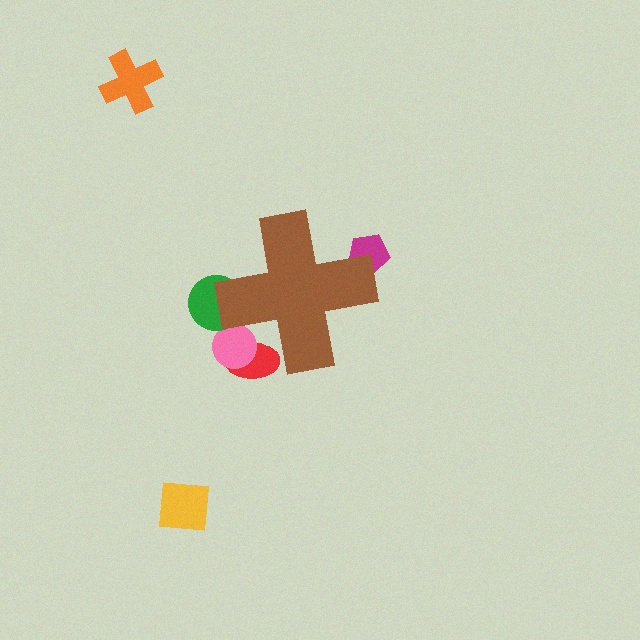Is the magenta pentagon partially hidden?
Yes, the magenta pentagon is partially hidden behind the brown cross.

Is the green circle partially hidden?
Yes, the green circle is partially hidden behind the brown cross.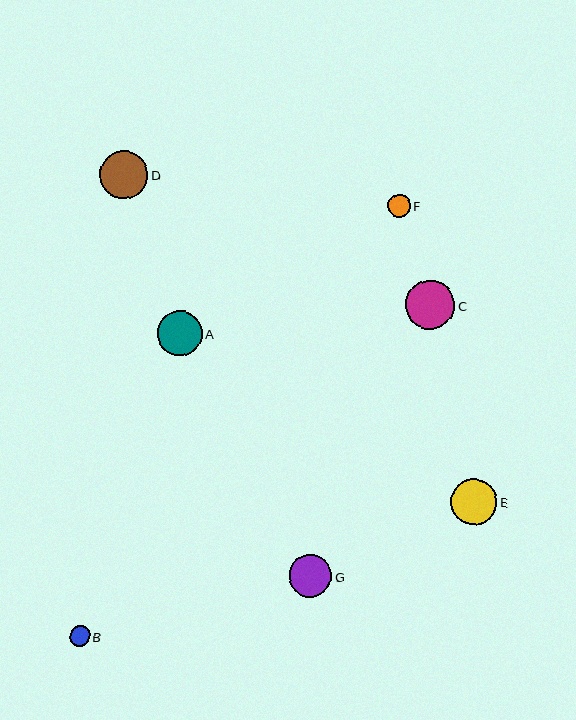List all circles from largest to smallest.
From largest to smallest: C, D, E, A, G, F, B.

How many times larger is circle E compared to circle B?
Circle E is approximately 2.3 times the size of circle B.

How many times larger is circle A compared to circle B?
Circle A is approximately 2.2 times the size of circle B.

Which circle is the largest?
Circle C is the largest with a size of approximately 49 pixels.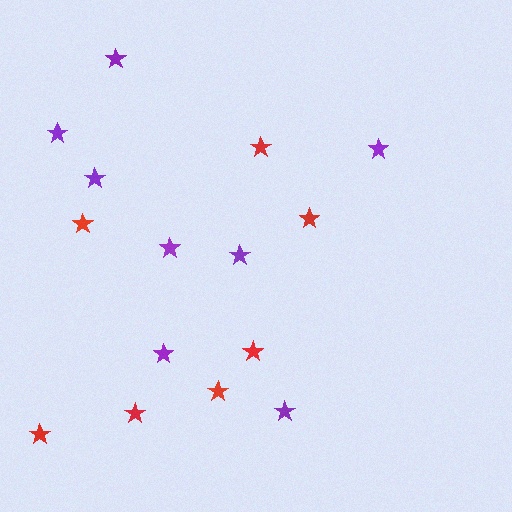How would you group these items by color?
There are 2 groups: one group of purple stars (8) and one group of red stars (7).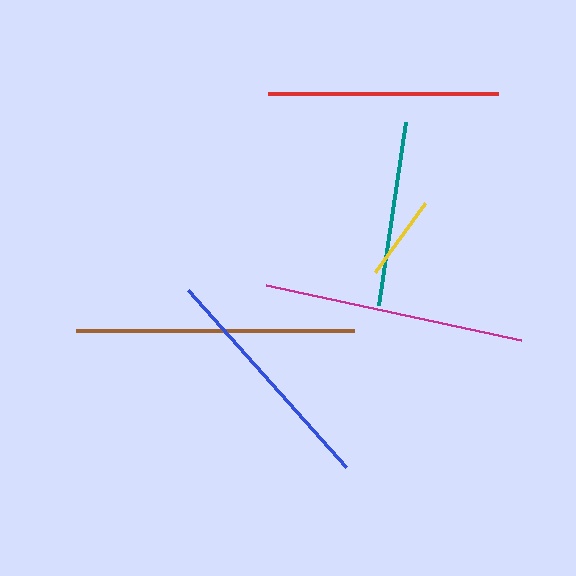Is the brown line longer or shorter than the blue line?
The brown line is longer than the blue line.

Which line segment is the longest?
The brown line is the longest at approximately 279 pixels.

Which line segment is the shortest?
The yellow line is the shortest at approximately 85 pixels.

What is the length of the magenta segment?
The magenta segment is approximately 262 pixels long.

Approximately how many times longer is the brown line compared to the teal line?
The brown line is approximately 1.5 times the length of the teal line.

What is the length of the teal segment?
The teal segment is approximately 185 pixels long.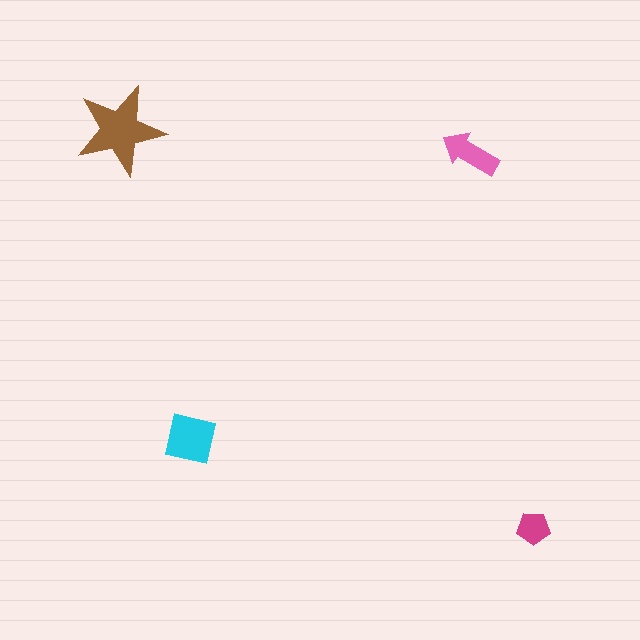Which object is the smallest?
The magenta pentagon.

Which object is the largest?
The brown star.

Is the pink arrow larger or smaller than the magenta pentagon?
Larger.